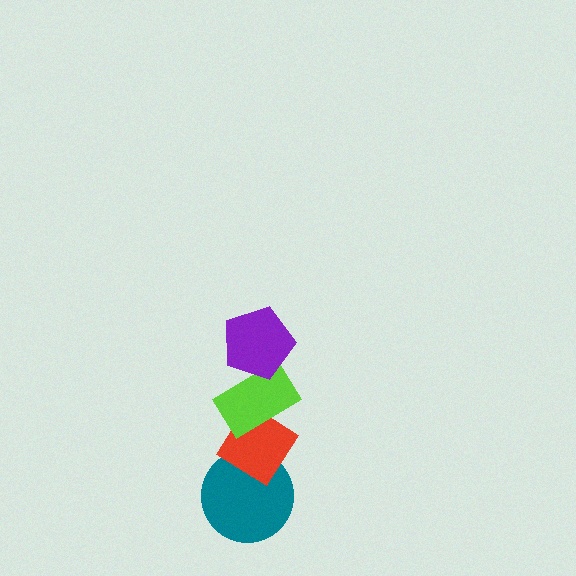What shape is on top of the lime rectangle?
The purple pentagon is on top of the lime rectangle.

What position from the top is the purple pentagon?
The purple pentagon is 1st from the top.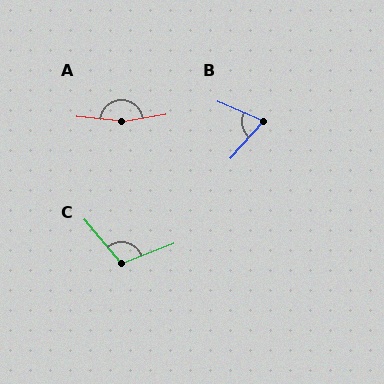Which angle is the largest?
A, at approximately 165 degrees.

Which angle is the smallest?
B, at approximately 72 degrees.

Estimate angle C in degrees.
Approximately 108 degrees.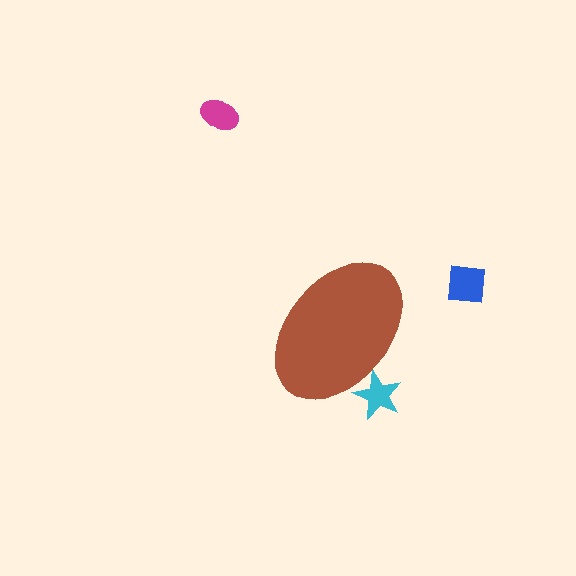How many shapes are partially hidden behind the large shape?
1 shape is partially hidden.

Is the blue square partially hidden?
No, the blue square is fully visible.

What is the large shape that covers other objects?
A brown ellipse.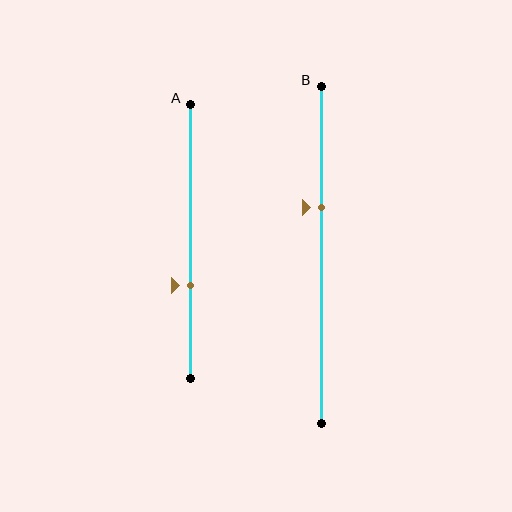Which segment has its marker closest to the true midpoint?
Segment B has its marker closest to the true midpoint.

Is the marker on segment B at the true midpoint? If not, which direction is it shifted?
No, the marker on segment B is shifted upward by about 14% of the segment length.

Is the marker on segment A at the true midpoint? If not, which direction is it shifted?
No, the marker on segment A is shifted downward by about 16% of the segment length.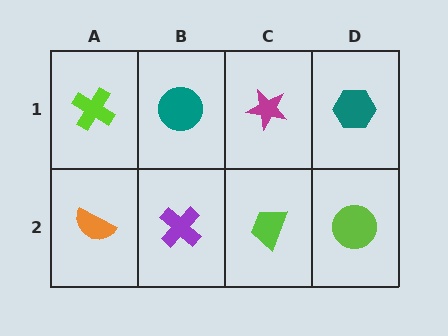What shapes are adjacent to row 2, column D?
A teal hexagon (row 1, column D), a lime trapezoid (row 2, column C).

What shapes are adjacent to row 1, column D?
A lime circle (row 2, column D), a magenta star (row 1, column C).